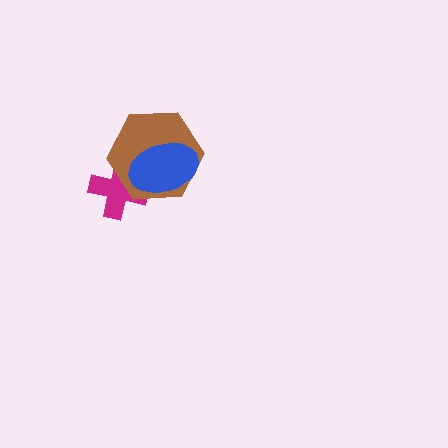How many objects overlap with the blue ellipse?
2 objects overlap with the blue ellipse.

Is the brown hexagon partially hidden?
Yes, it is partially covered by another shape.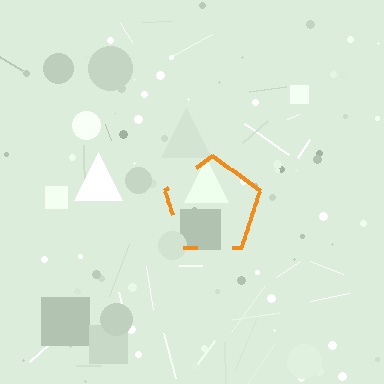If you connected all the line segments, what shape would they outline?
They would outline a pentagon.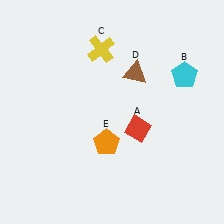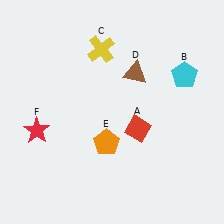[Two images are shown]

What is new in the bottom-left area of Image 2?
A red star (F) was added in the bottom-left area of Image 2.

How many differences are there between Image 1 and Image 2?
There is 1 difference between the two images.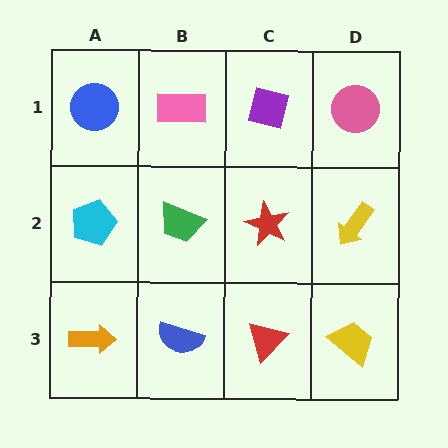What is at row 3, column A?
An orange arrow.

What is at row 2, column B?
A green trapezoid.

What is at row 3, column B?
A blue semicircle.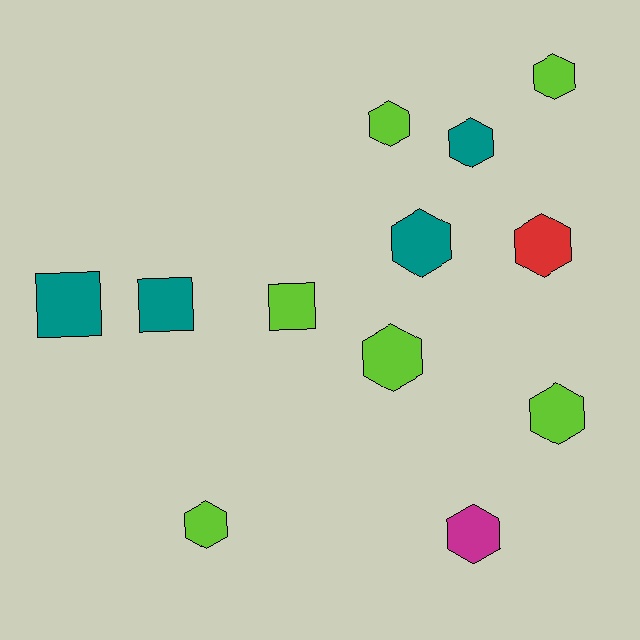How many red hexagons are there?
There is 1 red hexagon.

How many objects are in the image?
There are 12 objects.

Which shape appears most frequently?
Hexagon, with 9 objects.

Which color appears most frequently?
Lime, with 6 objects.